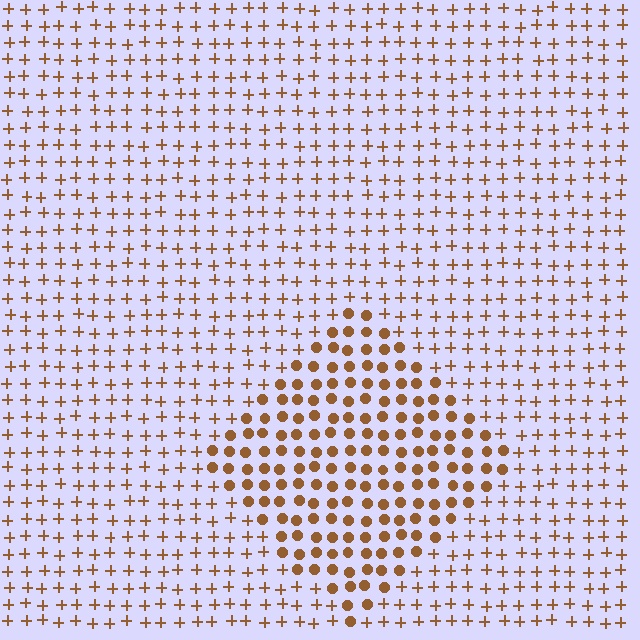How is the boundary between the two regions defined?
The boundary is defined by a change in element shape: circles inside vs. plus signs outside. All elements share the same color and spacing.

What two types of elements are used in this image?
The image uses circles inside the diamond region and plus signs outside it.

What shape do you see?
I see a diamond.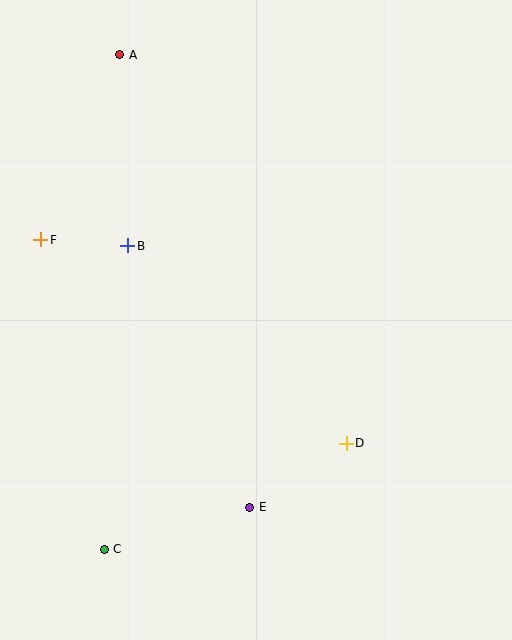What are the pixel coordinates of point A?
Point A is at (120, 55).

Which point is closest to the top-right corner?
Point A is closest to the top-right corner.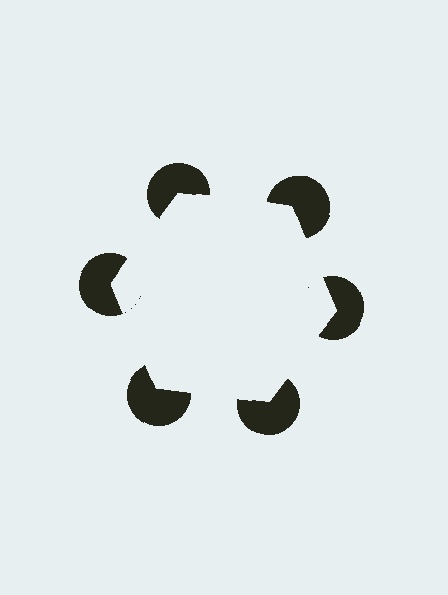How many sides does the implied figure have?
6 sides.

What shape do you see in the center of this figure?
An illusory hexagon — its edges are inferred from the aligned wedge cuts in the pac-man discs, not physically drawn.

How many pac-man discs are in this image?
There are 6 — one at each vertex of the illusory hexagon.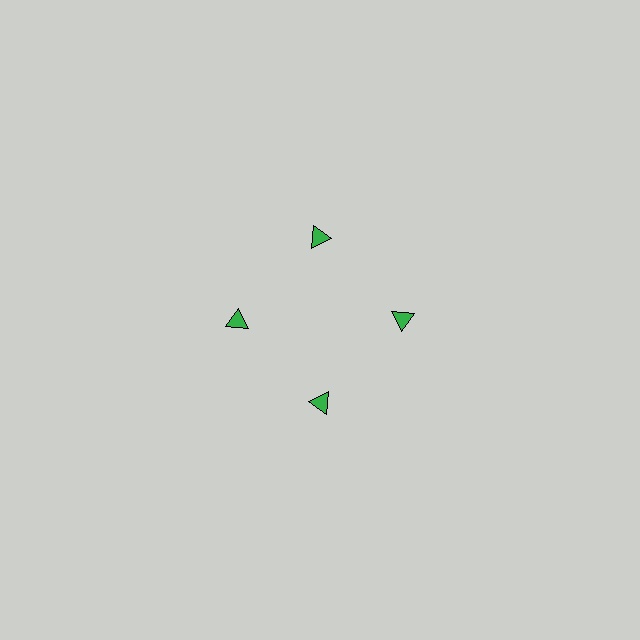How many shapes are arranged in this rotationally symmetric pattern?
There are 4 shapes, arranged in 4 groups of 1.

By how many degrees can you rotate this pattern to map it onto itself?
The pattern maps onto itself every 90 degrees of rotation.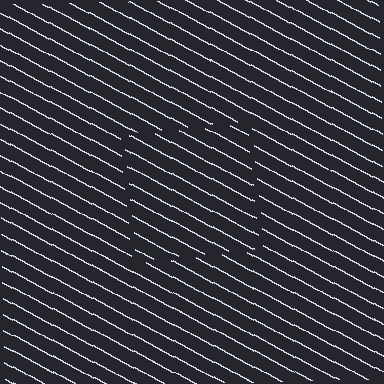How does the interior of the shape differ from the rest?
The interior of the shape contains the same grating, shifted by half a period — the contour is defined by the phase discontinuity where line-ends from the inner and outer gratings abut.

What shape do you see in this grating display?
An illusory square. The interior of the shape contains the same grating, shifted by half a period — the contour is defined by the phase discontinuity where line-ends from the inner and outer gratings abut.